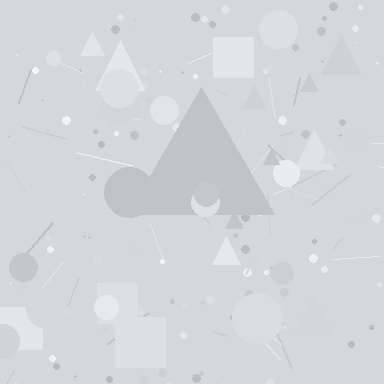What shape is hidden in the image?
A triangle is hidden in the image.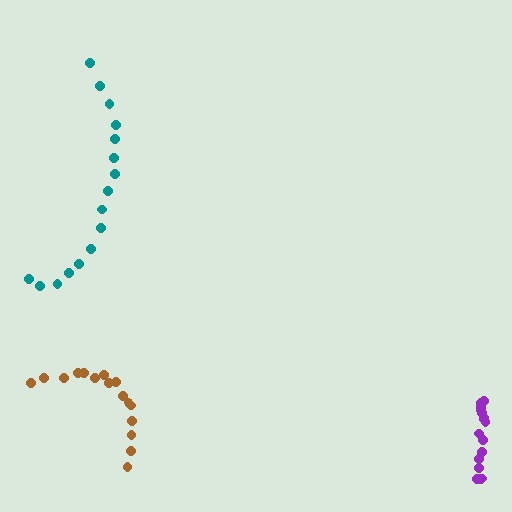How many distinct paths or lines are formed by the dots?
There are 3 distinct paths.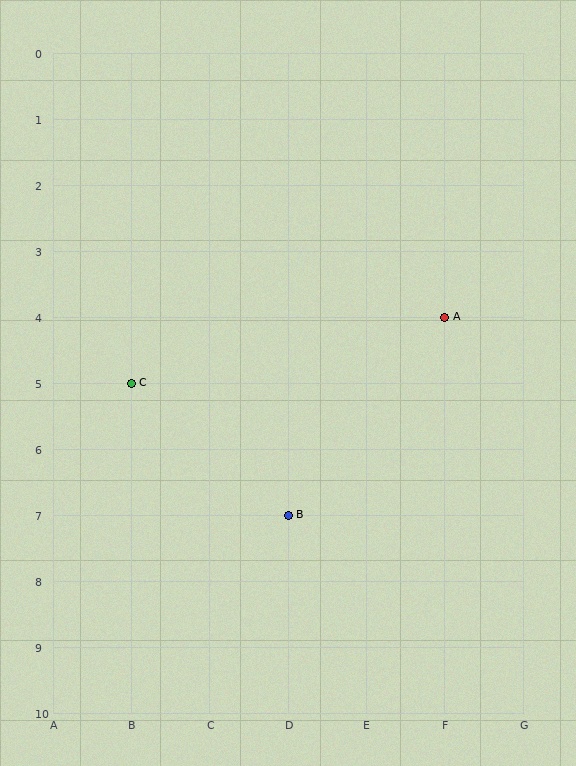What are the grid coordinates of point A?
Point A is at grid coordinates (F, 4).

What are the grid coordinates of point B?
Point B is at grid coordinates (D, 7).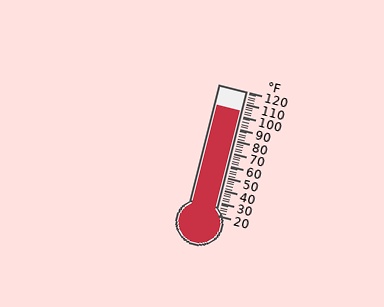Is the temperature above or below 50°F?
The temperature is above 50°F.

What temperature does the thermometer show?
The thermometer shows approximately 104°F.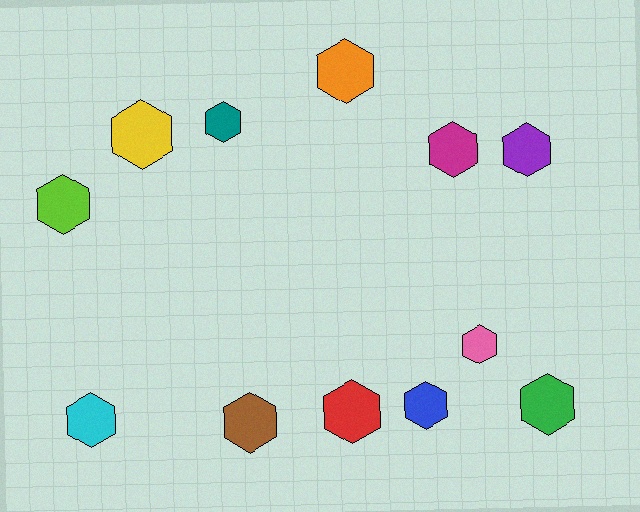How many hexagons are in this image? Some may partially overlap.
There are 12 hexagons.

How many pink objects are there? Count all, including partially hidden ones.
There is 1 pink object.